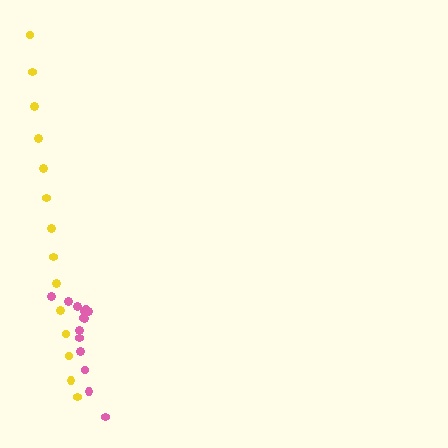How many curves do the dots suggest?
There are 2 distinct paths.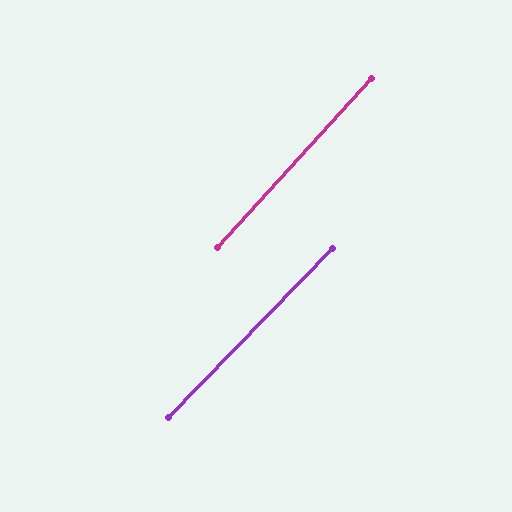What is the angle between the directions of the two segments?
Approximately 2 degrees.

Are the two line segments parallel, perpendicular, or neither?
Parallel — their directions differ by only 1.8°.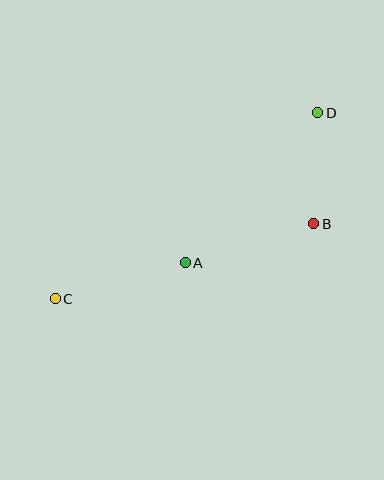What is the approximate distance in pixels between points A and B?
The distance between A and B is approximately 134 pixels.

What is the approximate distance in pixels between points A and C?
The distance between A and C is approximately 135 pixels.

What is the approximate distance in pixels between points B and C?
The distance between B and C is approximately 269 pixels.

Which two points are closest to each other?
Points B and D are closest to each other.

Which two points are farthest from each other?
Points C and D are farthest from each other.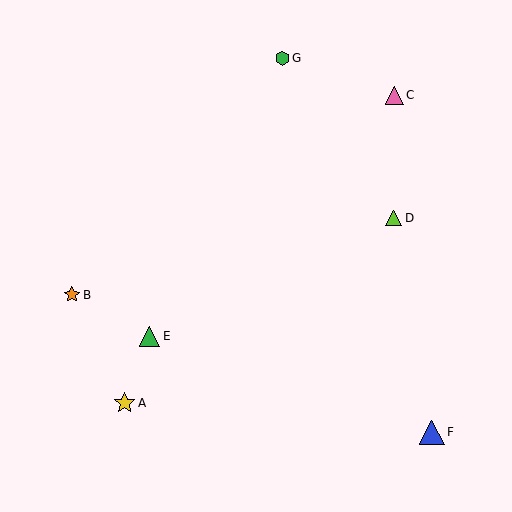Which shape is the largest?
The blue triangle (labeled F) is the largest.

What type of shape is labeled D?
Shape D is a lime triangle.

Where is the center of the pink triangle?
The center of the pink triangle is at (394, 95).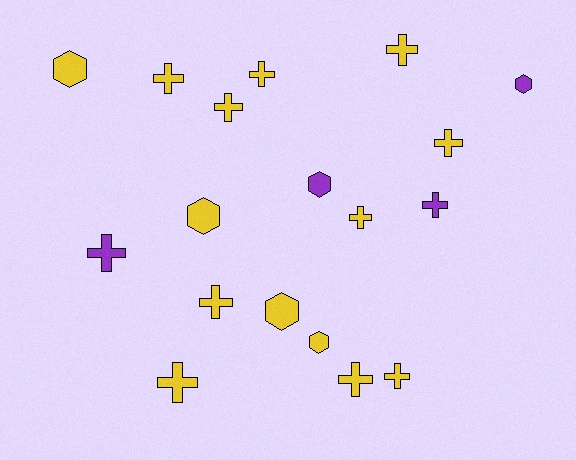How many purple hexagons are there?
There are 2 purple hexagons.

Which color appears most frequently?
Yellow, with 14 objects.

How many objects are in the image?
There are 18 objects.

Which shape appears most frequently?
Cross, with 12 objects.